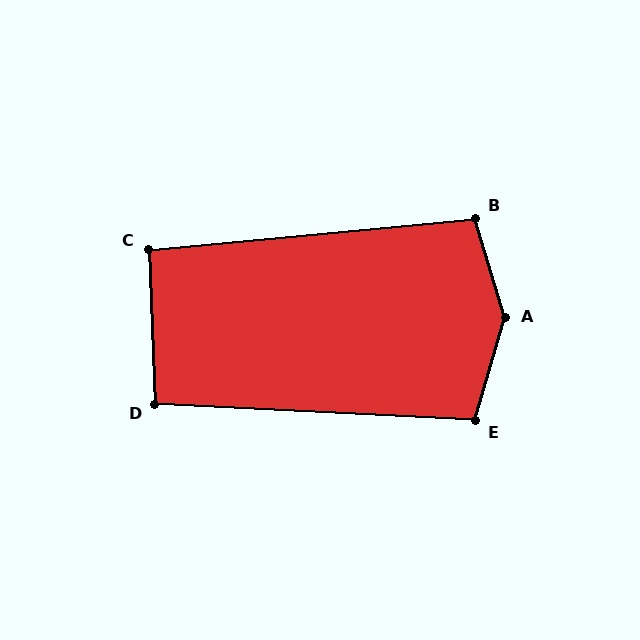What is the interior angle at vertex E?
Approximately 103 degrees (obtuse).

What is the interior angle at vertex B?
Approximately 102 degrees (obtuse).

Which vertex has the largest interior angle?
A, at approximately 147 degrees.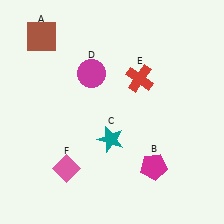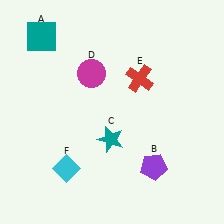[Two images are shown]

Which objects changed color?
A changed from brown to teal. B changed from magenta to purple. F changed from pink to cyan.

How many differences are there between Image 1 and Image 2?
There are 3 differences between the two images.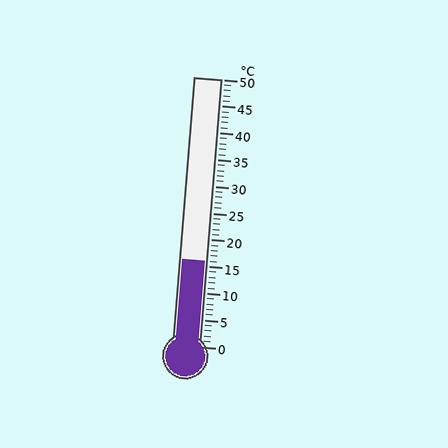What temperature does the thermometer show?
The thermometer shows approximately 16°C.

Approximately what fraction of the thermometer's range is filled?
The thermometer is filled to approximately 30% of its range.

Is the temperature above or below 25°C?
The temperature is below 25°C.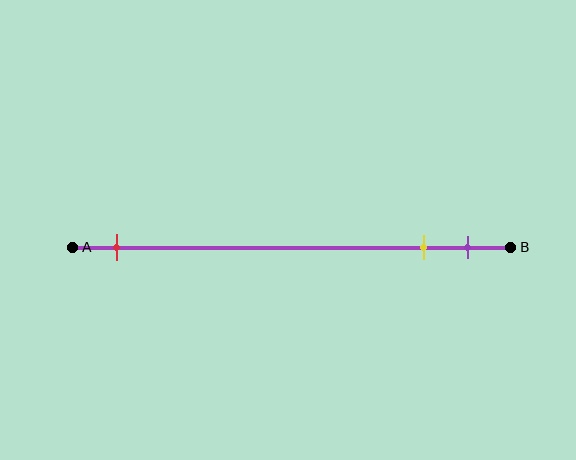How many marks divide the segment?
There are 3 marks dividing the segment.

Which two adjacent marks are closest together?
The yellow and purple marks are the closest adjacent pair.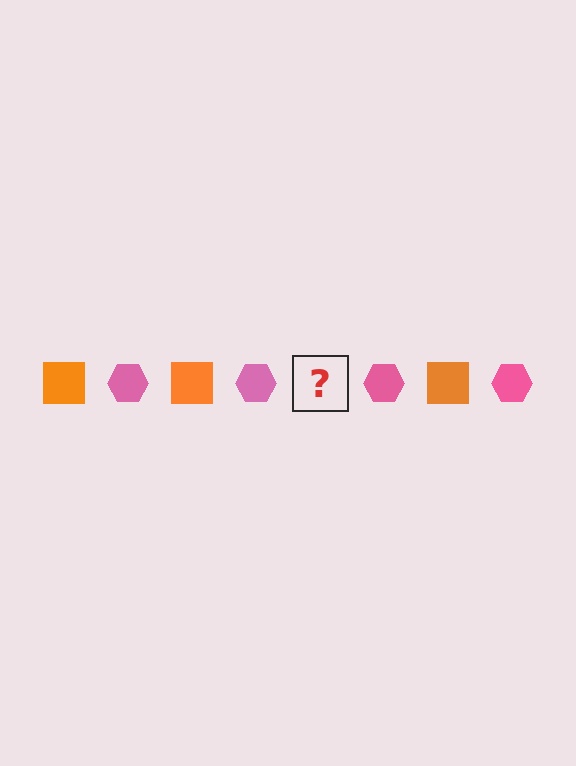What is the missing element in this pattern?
The missing element is an orange square.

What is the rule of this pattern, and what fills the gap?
The rule is that the pattern alternates between orange square and pink hexagon. The gap should be filled with an orange square.